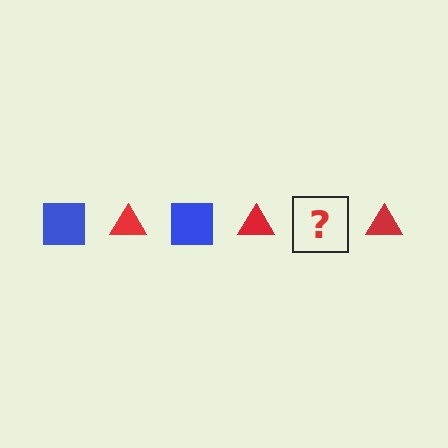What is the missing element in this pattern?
The missing element is a blue square.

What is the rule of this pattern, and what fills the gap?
The rule is that the pattern alternates between blue square and red triangle. The gap should be filled with a blue square.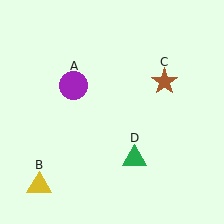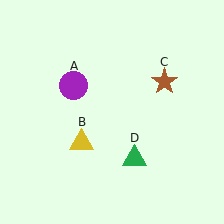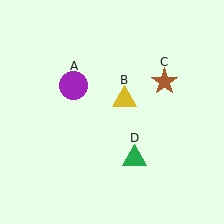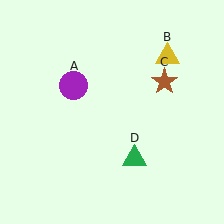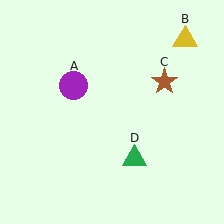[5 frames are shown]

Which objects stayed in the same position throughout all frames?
Purple circle (object A) and brown star (object C) and green triangle (object D) remained stationary.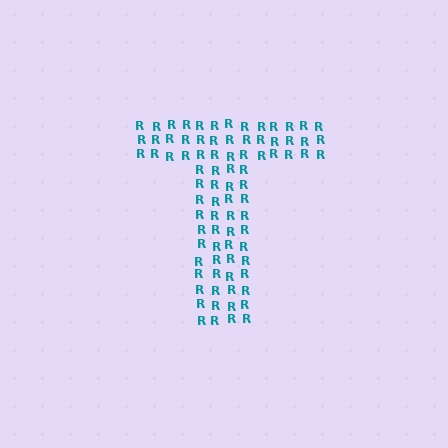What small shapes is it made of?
It is made of small letter R's.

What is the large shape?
The large shape is the letter T.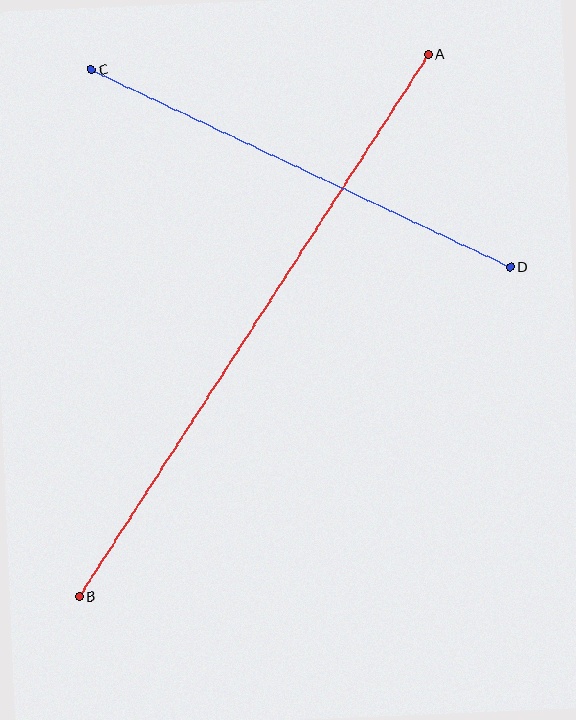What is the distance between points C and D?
The distance is approximately 463 pixels.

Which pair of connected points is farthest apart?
Points A and B are farthest apart.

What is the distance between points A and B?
The distance is approximately 645 pixels.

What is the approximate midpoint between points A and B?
The midpoint is at approximately (254, 326) pixels.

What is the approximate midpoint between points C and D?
The midpoint is at approximately (301, 169) pixels.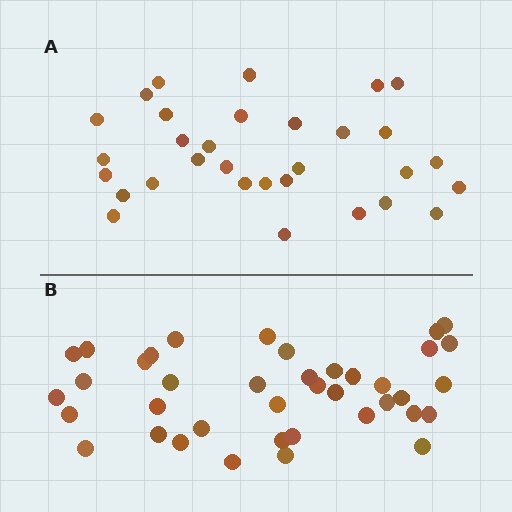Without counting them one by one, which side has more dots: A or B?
Region B (the bottom region) has more dots.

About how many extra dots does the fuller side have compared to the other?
Region B has roughly 8 or so more dots than region A.